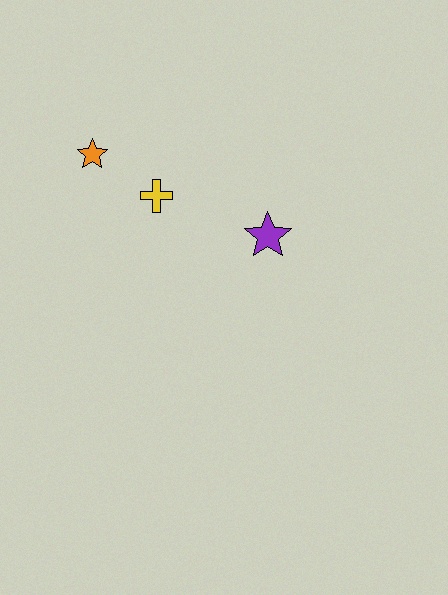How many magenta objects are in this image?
There are no magenta objects.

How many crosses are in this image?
There is 1 cross.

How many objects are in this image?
There are 3 objects.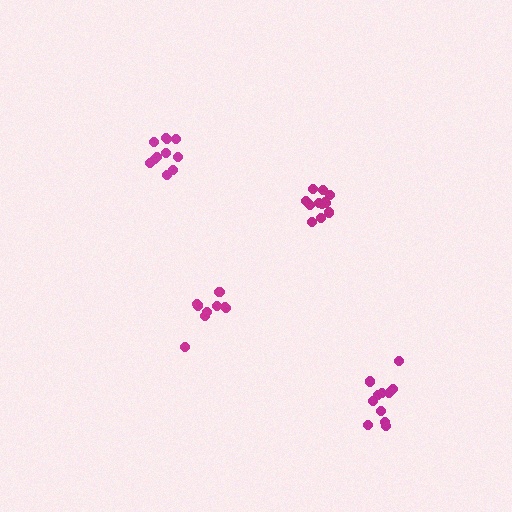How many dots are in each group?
Group 1: 10 dots, Group 2: 11 dots, Group 3: 12 dots, Group 4: 11 dots (44 total).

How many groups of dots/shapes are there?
There are 4 groups.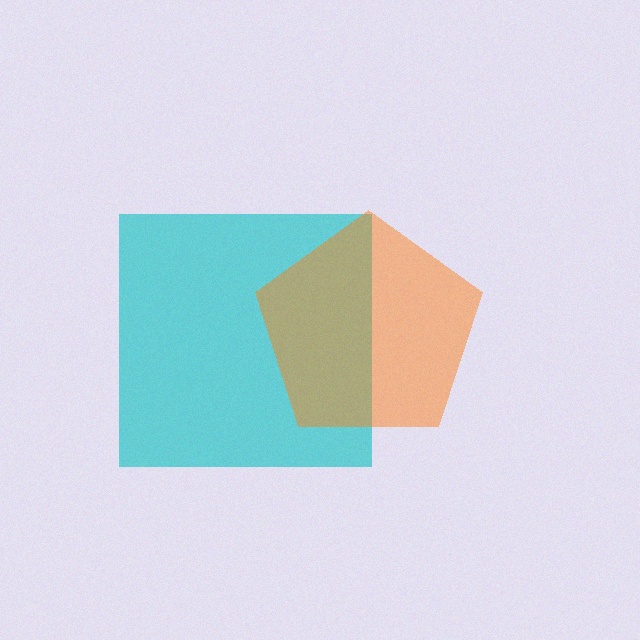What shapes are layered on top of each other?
The layered shapes are: a cyan square, an orange pentagon.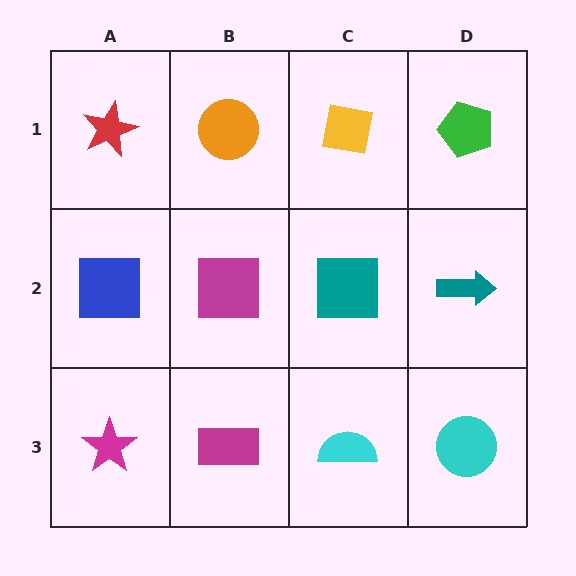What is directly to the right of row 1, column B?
A yellow square.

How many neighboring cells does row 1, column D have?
2.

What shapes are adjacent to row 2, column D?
A green pentagon (row 1, column D), a cyan circle (row 3, column D), a teal square (row 2, column C).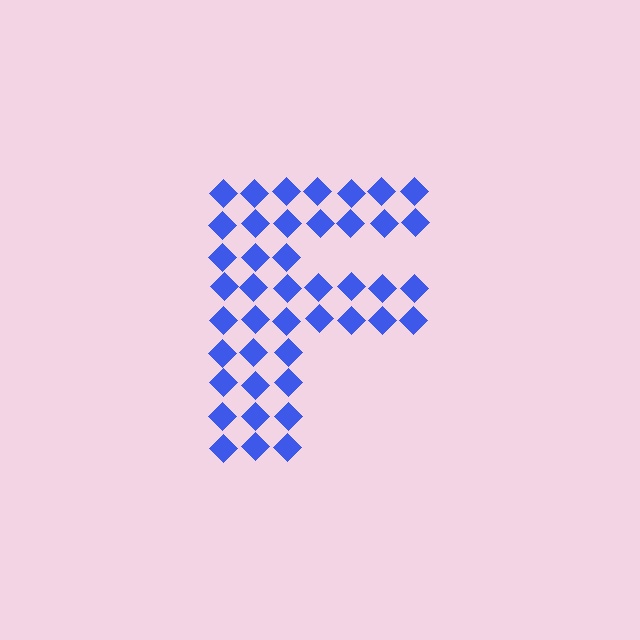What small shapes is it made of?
It is made of small diamonds.